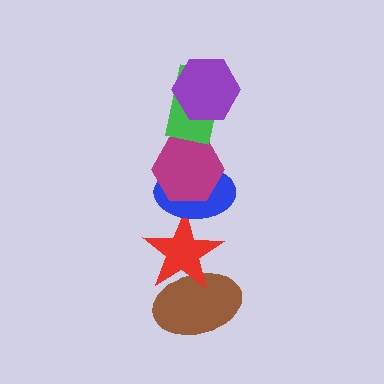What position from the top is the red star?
The red star is 5th from the top.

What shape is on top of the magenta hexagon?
The green rectangle is on top of the magenta hexagon.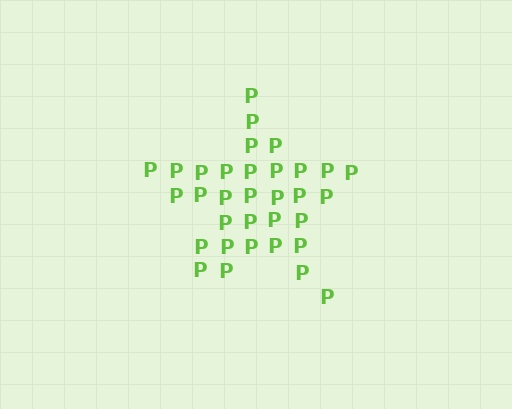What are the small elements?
The small elements are letter P's.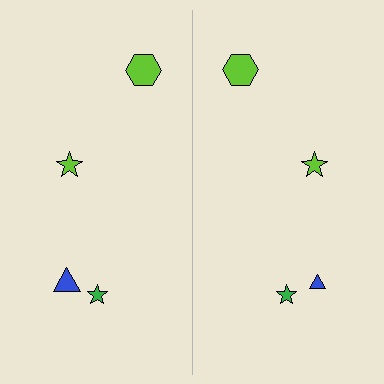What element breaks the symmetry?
The blue triangle on the right side has a different size than its mirror counterpart.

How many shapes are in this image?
There are 8 shapes in this image.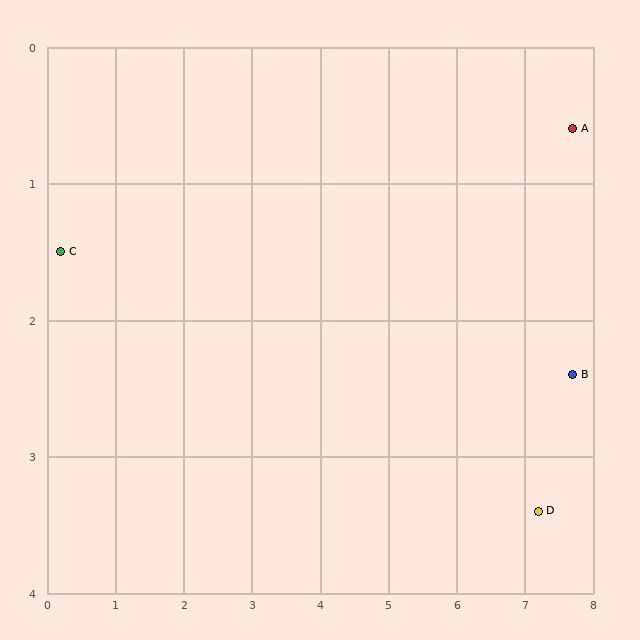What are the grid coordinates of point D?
Point D is at approximately (7.2, 3.4).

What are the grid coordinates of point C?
Point C is at approximately (0.2, 1.5).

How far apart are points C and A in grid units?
Points C and A are about 7.6 grid units apart.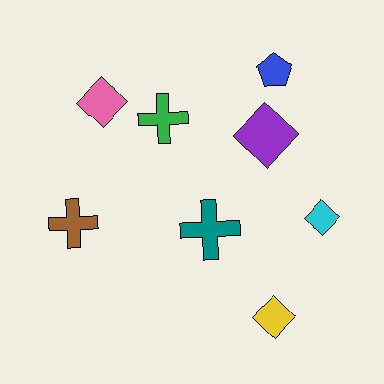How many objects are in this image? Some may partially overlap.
There are 8 objects.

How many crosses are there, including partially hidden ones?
There are 3 crosses.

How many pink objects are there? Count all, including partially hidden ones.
There is 1 pink object.